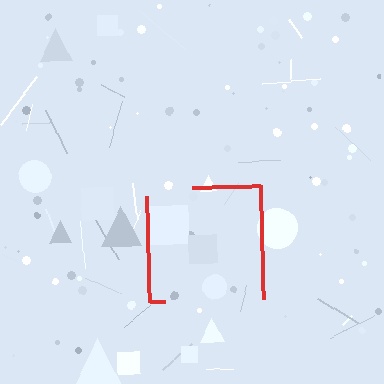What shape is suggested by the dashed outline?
The dashed outline suggests a square.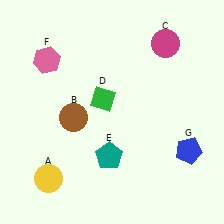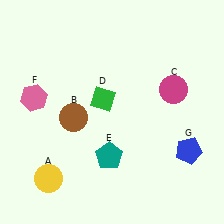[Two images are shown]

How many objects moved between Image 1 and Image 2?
2 objects moved between the two images.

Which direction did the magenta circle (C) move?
The magenta circle (C) moved down.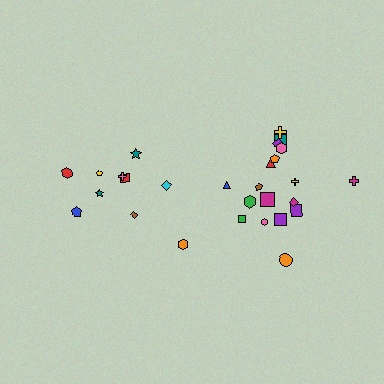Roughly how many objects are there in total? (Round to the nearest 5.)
Roughly 30 objects in total.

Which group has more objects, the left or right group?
The right group.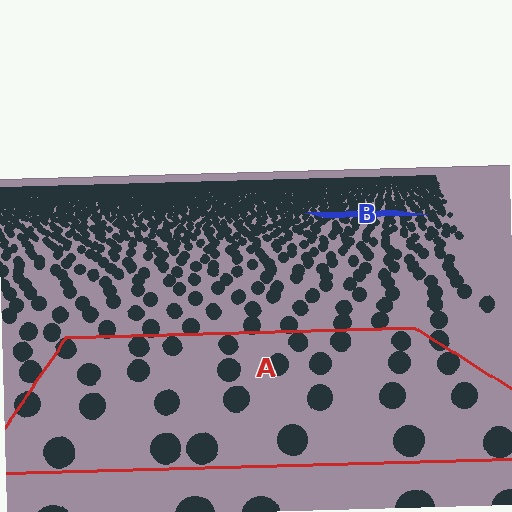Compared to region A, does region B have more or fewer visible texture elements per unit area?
Region B has more texture elements per unit area — they are packed more densely because it is farther away.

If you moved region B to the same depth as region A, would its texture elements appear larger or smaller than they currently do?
They would appear larger. At a closer depth, the same texture elements are projected at a bigger on-screen size.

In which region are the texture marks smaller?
The texture marks are smaller in region B, because it is farther away.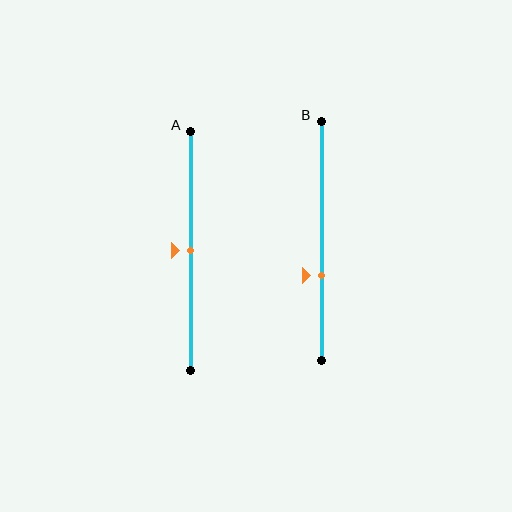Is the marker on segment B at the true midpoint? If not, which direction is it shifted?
No, the marker on segment B is shifted downward by about 14% of the segment length.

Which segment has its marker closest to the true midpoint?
Segment A has its marker closest to the true midpoint.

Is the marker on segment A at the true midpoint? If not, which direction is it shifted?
Yes, the marker on segment A is at the true midpoint.